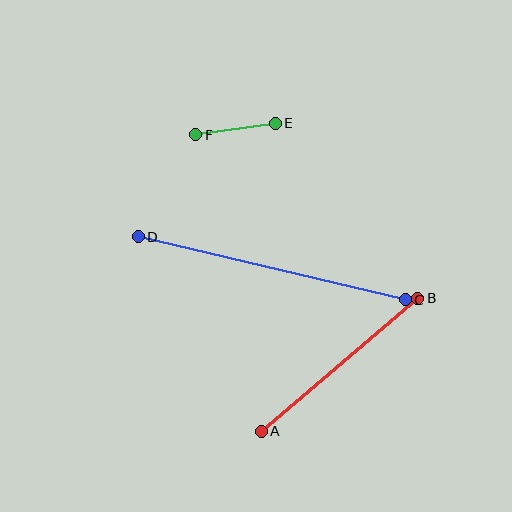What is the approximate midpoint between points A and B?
The midpoint is at approximately (339, 365) pixels.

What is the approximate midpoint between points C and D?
The midpoint is at approximately (272, 268) pixels.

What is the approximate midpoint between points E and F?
The midpoint is at approximately (235, 129) pixels.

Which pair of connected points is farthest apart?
Points C and D are farthest apart.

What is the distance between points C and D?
The distance is approximately 274 pixels.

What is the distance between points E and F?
The distance is approximately 80 pixels.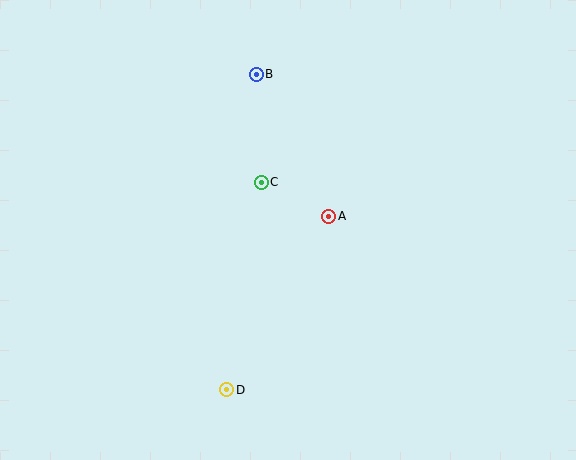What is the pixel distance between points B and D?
The distance between B and D is 317 pixels.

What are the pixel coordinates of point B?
Point B is at (256, 74).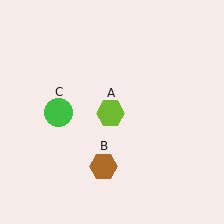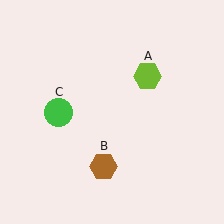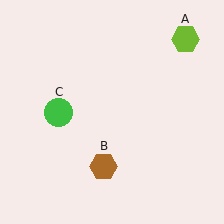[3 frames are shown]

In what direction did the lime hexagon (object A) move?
The lime hexagon (object A) moved up and to the right.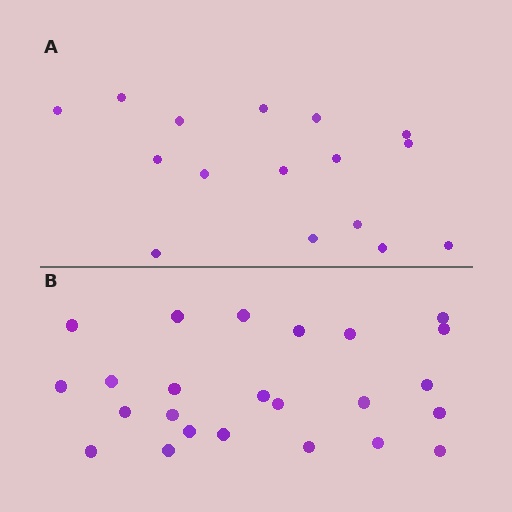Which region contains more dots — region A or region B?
Region B (the bottom region) has more dots.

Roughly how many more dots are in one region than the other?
Region B has roughly 8 or so more dots than region A.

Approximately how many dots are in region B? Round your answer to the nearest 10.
About 20 dots. (The exact count is 24, which rounds to 20.)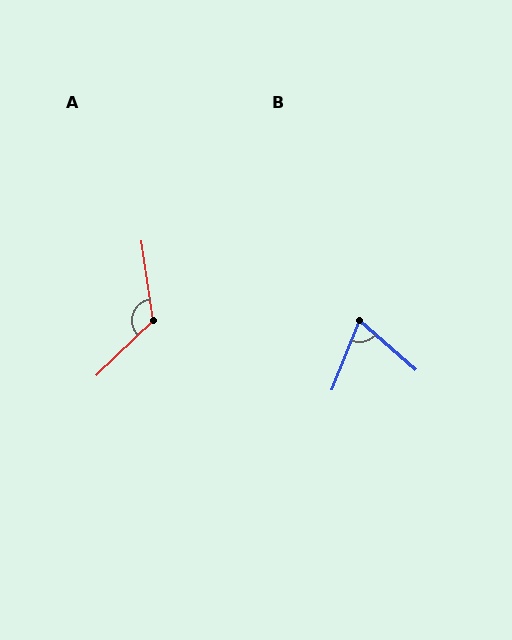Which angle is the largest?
A, at approximately 126 degrees.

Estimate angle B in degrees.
Approximately 70 degrees.